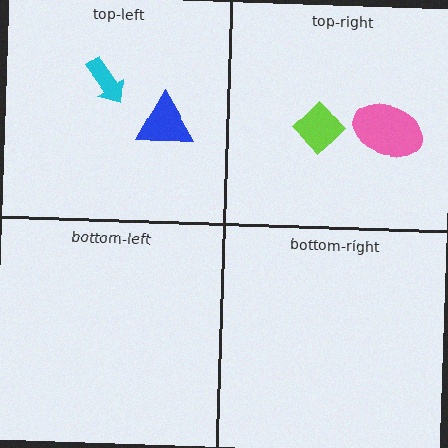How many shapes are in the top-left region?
2.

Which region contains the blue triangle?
The top-left region.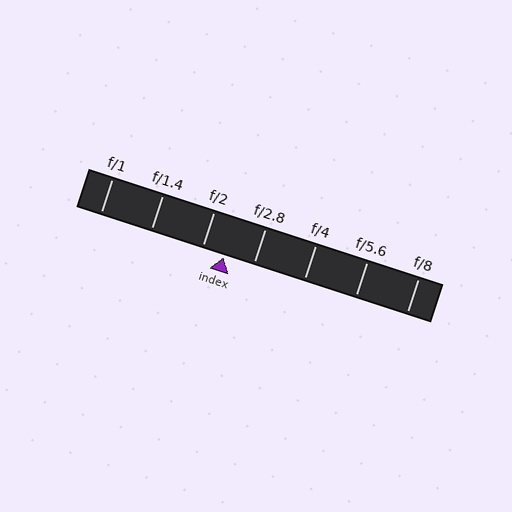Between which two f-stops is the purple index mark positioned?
The index mark is between f/2 and f/2.8.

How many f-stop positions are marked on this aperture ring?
There are 7 f-stop positions marked.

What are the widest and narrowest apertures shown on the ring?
The widest aperture shown is f/1 and the narrowest is f/8.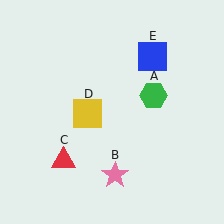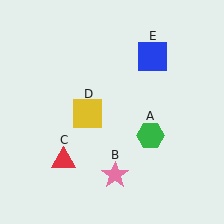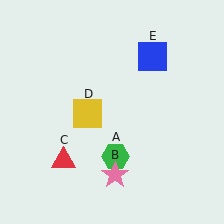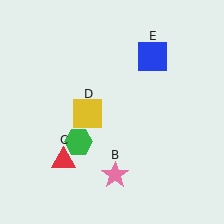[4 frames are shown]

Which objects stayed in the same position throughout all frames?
Pink star (object B) and red triangle (object C) and yellow square (object D) and blue square (object E) remained stationary.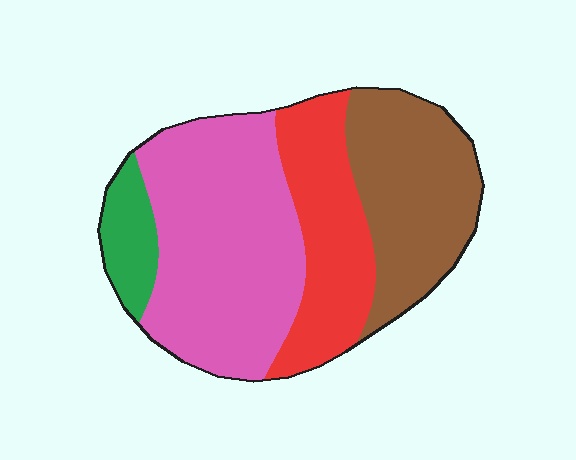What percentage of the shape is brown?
Brown takes up about one quarter (1/4) of the shape.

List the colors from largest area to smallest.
From largest to smallest: pink, brown, red, green.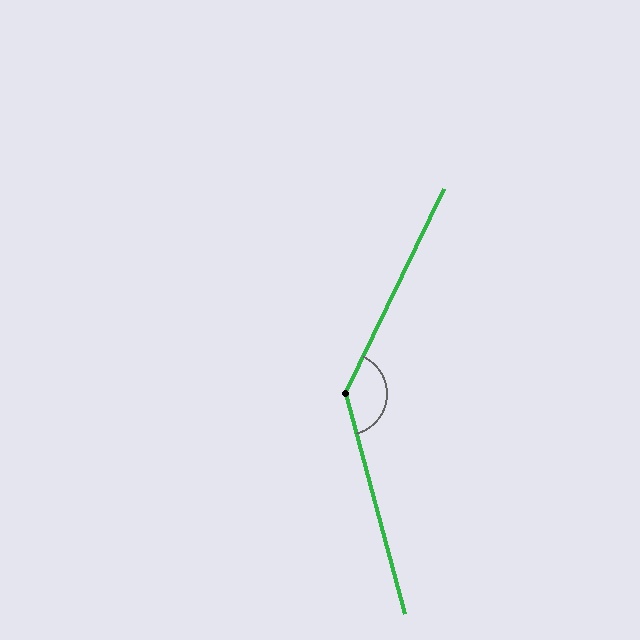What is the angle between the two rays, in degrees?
Approximately 139 degrees.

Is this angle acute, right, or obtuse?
It is obtuse.